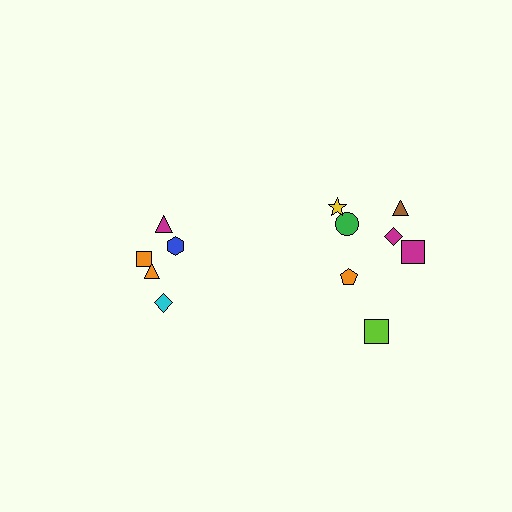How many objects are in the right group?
There are 7 objects.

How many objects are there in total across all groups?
There are 12 objects.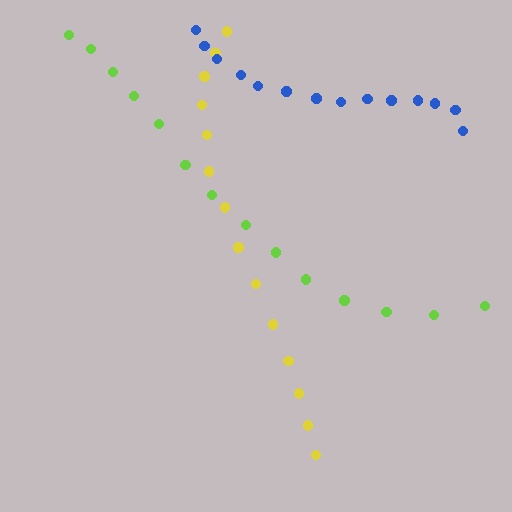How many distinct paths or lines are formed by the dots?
There are 3 distinct paths.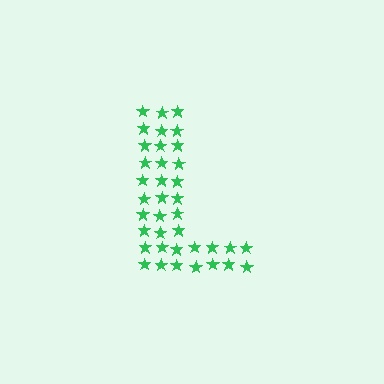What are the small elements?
The small elements are stars.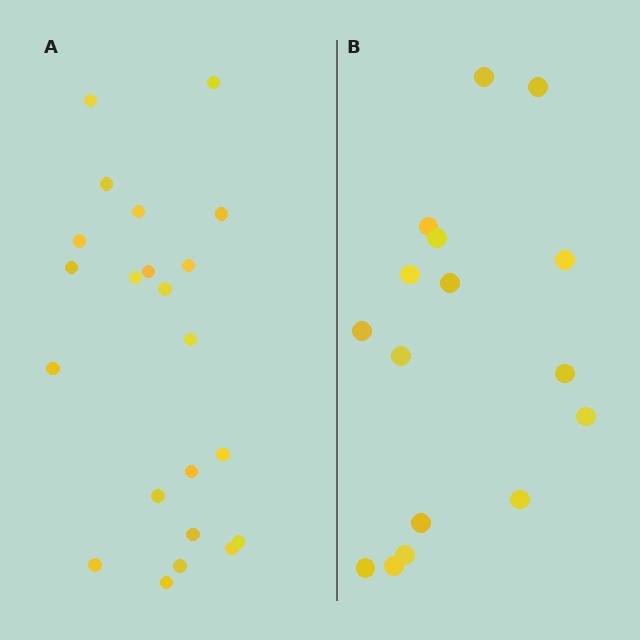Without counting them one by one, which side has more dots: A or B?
Region A (the left region) has more dots.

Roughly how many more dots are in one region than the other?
Region A has about 6 more dots than region B.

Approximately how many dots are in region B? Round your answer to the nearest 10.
About 20 dots. (The exact count is 16, which rounds to 20.)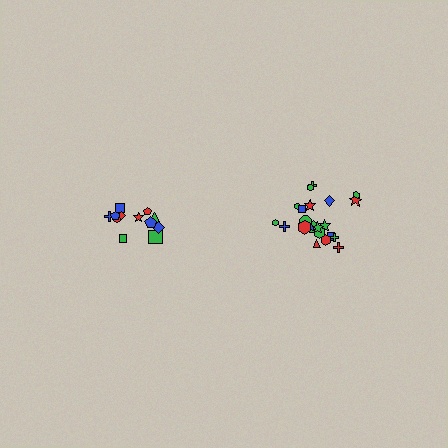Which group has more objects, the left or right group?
The right group.